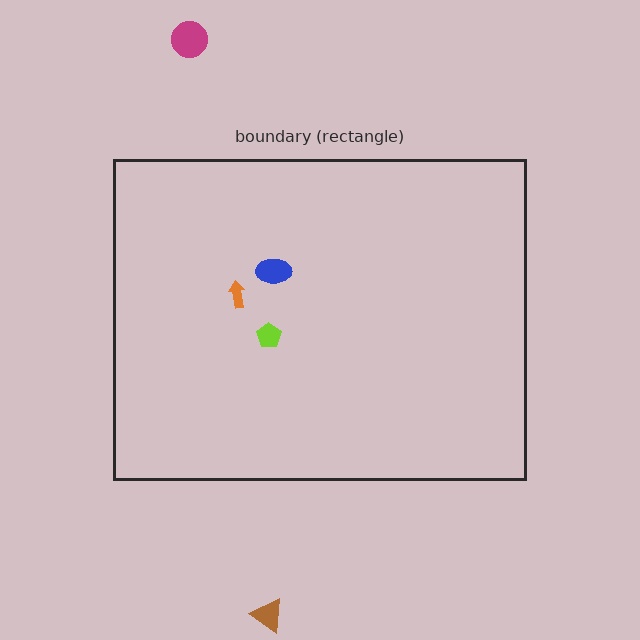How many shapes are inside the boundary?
3 inside, 2 outside.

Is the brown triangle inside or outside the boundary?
Outside.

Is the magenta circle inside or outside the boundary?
Outside.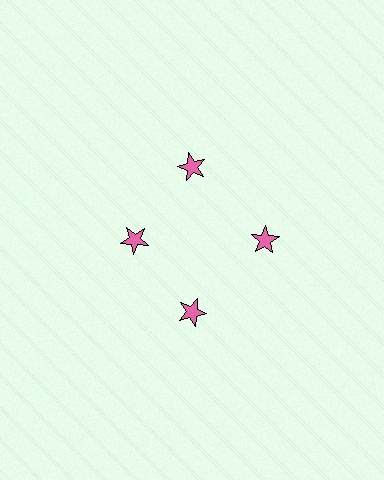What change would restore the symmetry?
The symmetry would be restored by moving it outward, back onto the ring so that all 4 stars sit at equal angles and equal distance from the center.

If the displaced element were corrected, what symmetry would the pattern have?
It would have 4-fold rotational symmetry — the pattern would map onto itself every 90 degrees.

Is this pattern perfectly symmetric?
No. The 4 pink stars are arranged in a ring, but one element near the 9 o'clock position is pulled inward toward the center, breaking the 4-fold rotational symmetry.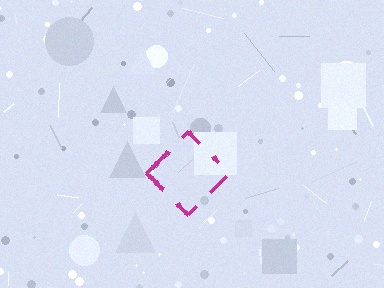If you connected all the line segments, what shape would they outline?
They would outline a diamond.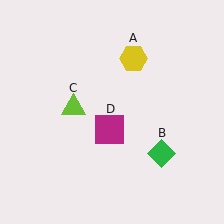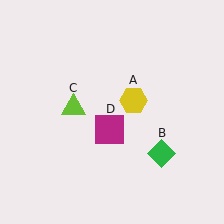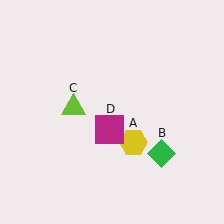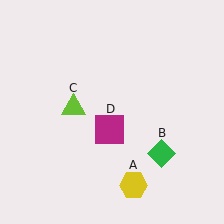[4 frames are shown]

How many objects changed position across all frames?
1 object changed position: yellow hexagon (object A).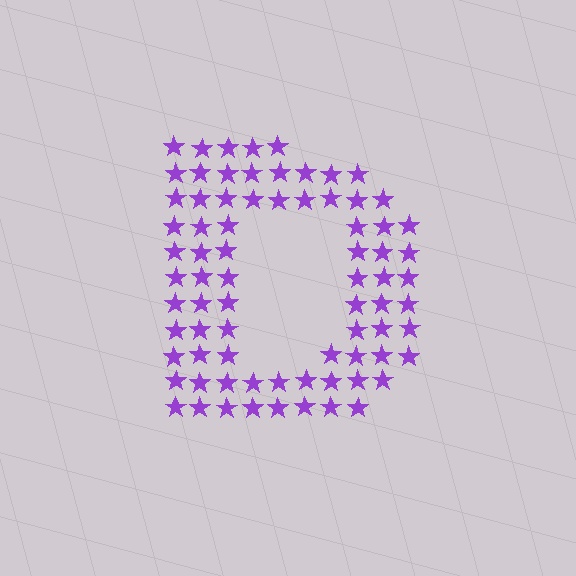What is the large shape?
The large shape is the letter D.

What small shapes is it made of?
It is made of small stars.